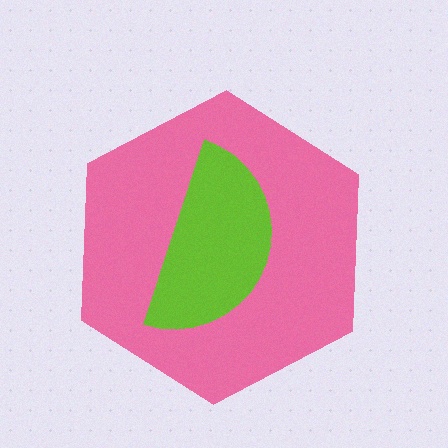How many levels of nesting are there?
2.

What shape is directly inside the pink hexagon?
The lime semicircle.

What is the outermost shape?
The pink hexagon.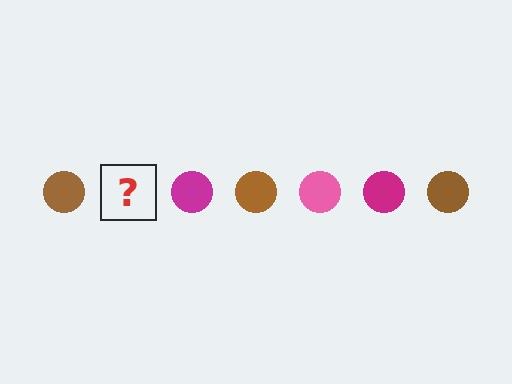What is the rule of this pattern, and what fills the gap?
The rule is that the pattern cycles through brown, pink, magenta circles. The gap should be filled with a pink circle.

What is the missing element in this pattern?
The missing element is a pink circle.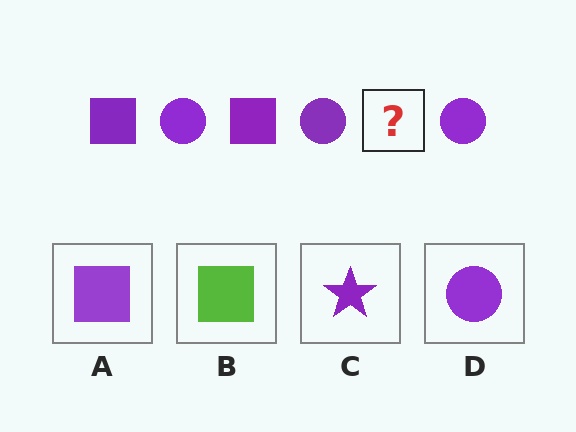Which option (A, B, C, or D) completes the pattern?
A.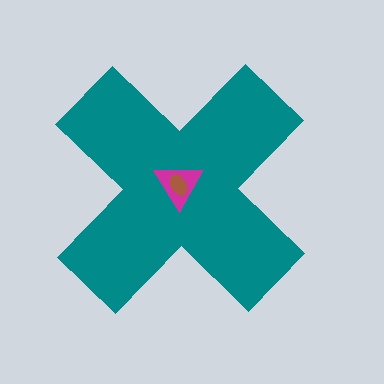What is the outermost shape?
The teal cross.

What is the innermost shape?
The brown ellipse.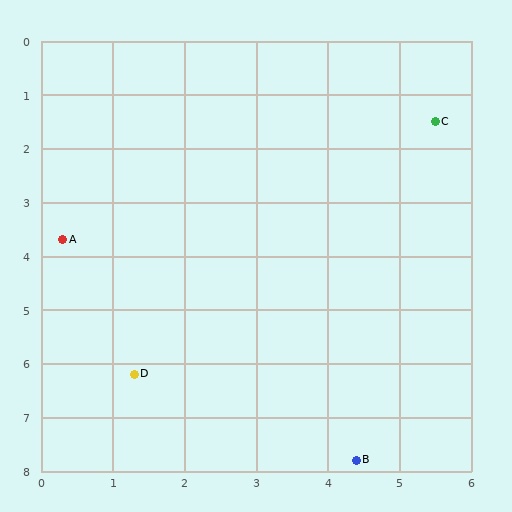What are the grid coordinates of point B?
Point B is at approximately (4.4, 7.8).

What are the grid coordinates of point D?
Point D is at approximately (1.3, 6.2).